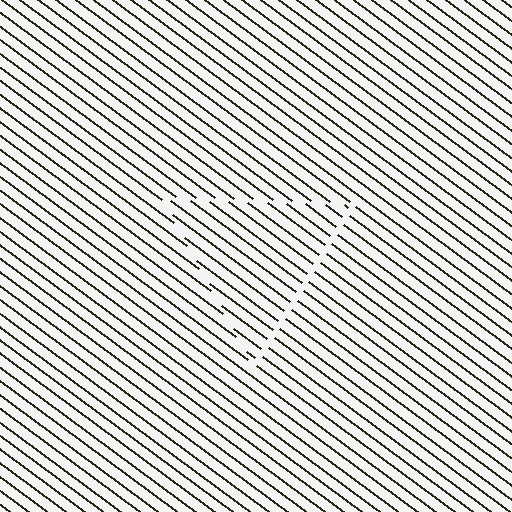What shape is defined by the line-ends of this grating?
An illusory triangle. The interior of the shape contains the same grating, shifted by half a period — the contour is defined by the phase discontinuity where line-ends from the inner and outer gratings abut.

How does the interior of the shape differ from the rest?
The interior of the shape contains the same grating, shifted by half a period — the contour is defined by the phase discontinuity where line-ends from the inner and outer gratings abut.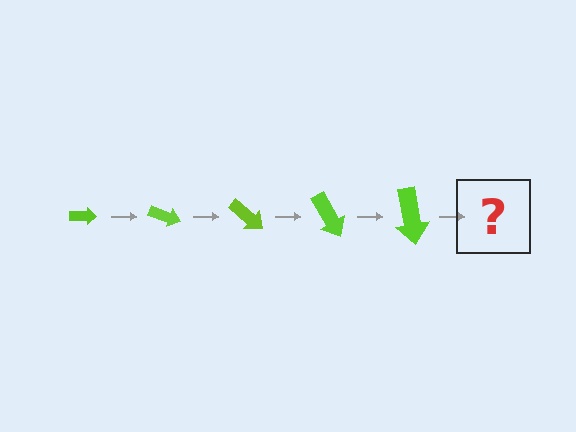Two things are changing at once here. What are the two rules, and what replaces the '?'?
The two rules are that the arrow grows larger each step and it rotates 20 degrees each step. The '?' should be an arrow, larger than the previous one and rotated 100 degrees from the start.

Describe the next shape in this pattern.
It should be an arrow, larger than the previous one and rotated 100 degrees from the start.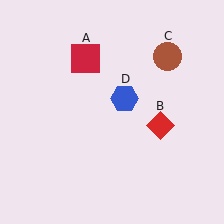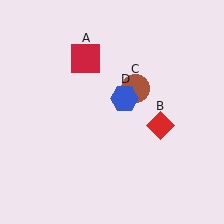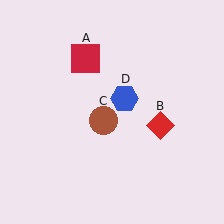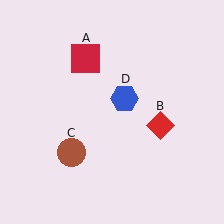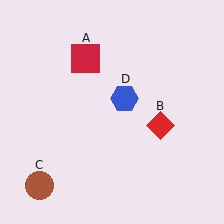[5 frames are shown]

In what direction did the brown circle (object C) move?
The brown circle (object C) moved down and to the left.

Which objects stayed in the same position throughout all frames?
Red square (object A) and red diamond (object B) and blue hexagon (object D) remained stationary.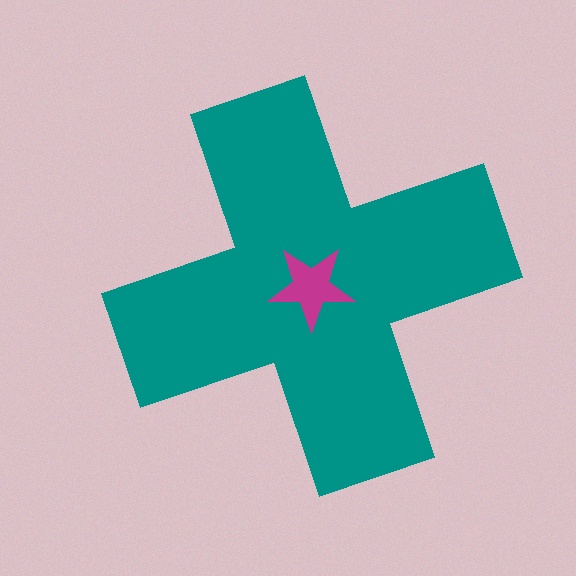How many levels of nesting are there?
2.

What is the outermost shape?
The teal cross.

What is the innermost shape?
The magenta star.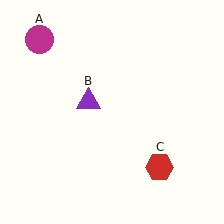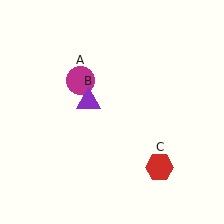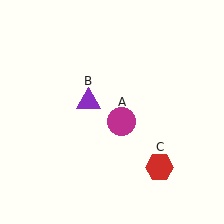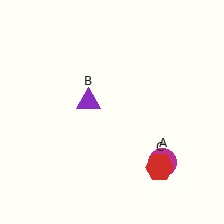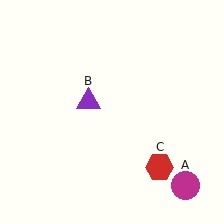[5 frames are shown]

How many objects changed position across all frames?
1 object changed position: magenta circle (object A).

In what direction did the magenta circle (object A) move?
The magenta circle (object A) moved down and to the right.